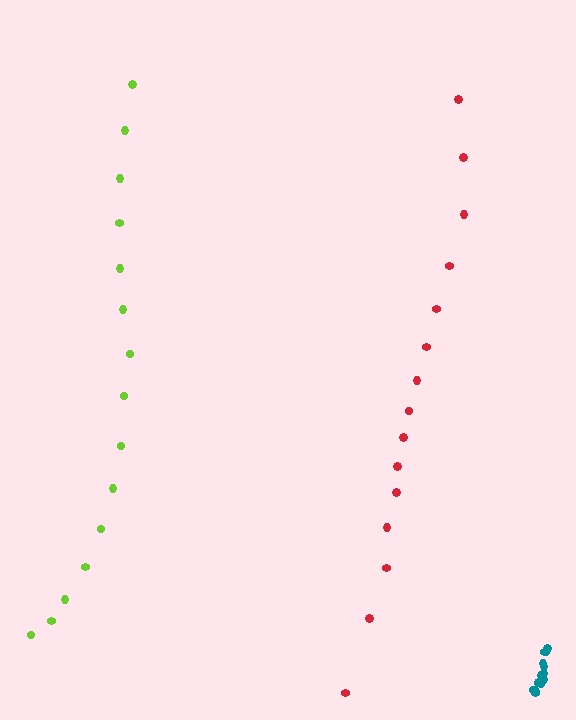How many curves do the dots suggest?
There are 3 distinct paths.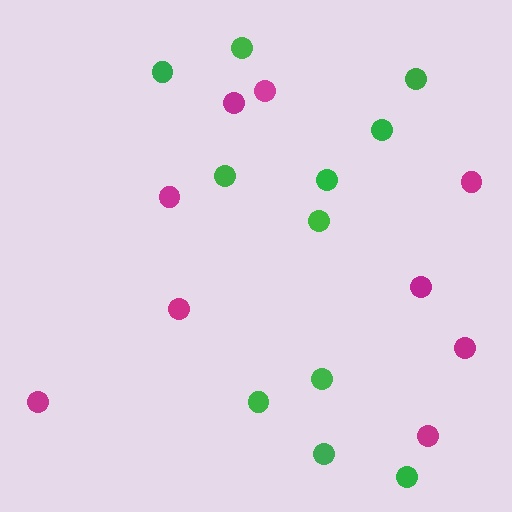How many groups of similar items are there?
There are 2 groups: one group of magenta circles (9) and one group of green circles (11).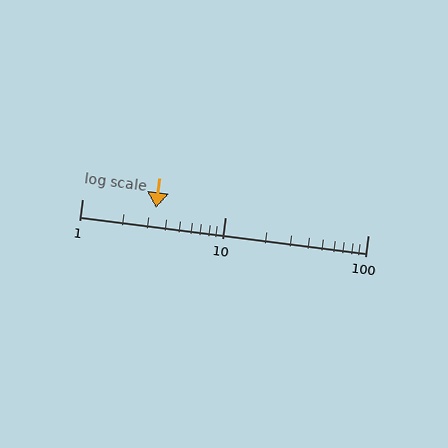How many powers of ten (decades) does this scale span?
The scale spans 2 decades, from 1 to 100.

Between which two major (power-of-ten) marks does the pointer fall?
The pointer is between 1 and 10.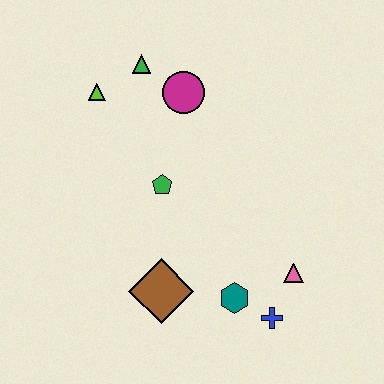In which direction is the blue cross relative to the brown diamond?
The blue cross is to the right of the brown diamond.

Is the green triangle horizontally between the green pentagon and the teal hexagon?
No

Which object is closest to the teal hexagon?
The blue cross is closest to the teal hexagon.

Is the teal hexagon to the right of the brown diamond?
Yes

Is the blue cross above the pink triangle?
No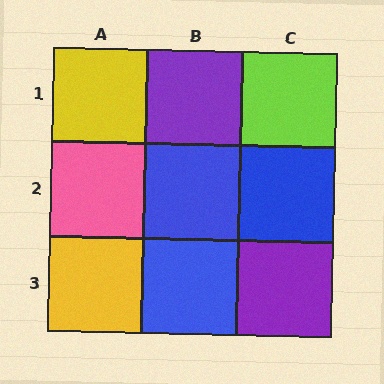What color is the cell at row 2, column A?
Pink.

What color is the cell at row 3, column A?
Yellow.